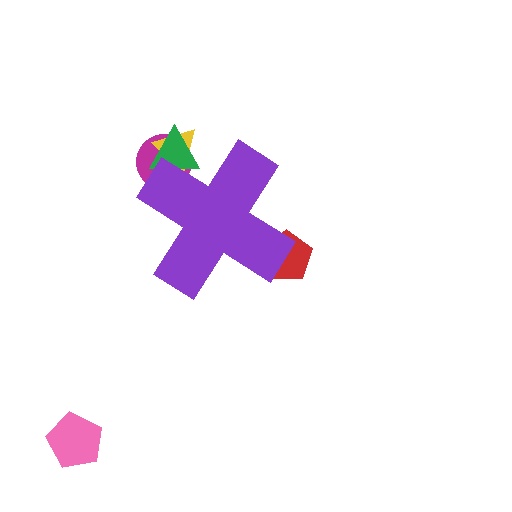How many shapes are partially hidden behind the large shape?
4 shapes are partially hidden.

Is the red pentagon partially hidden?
Yes, the red pentagon is partially hidden behind the purple cross.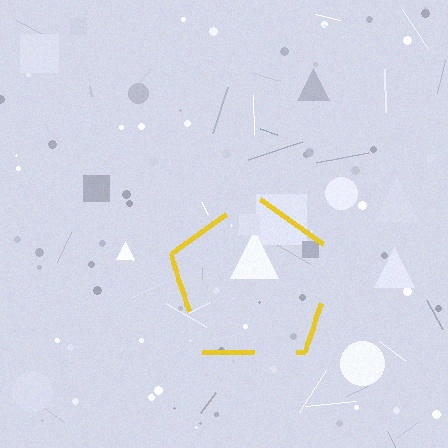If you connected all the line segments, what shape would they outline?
They would outline a pentagon.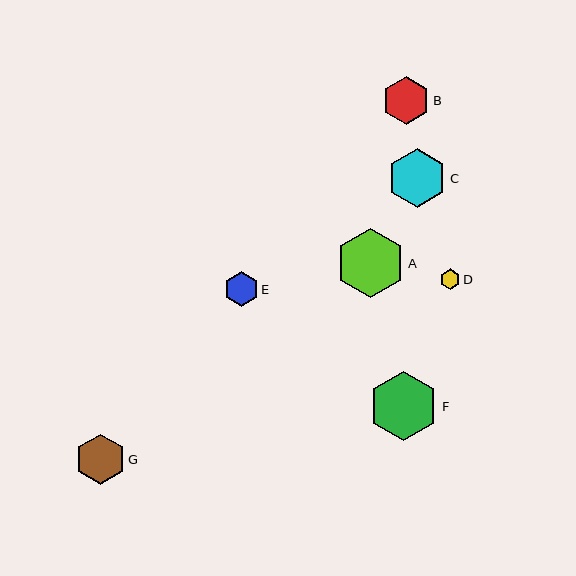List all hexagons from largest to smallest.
From largest to smallest: F, A, C, G, B, E, D.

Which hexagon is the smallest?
Hexagon D is the smallest with a size of approximately 20 pixels.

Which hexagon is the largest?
Hexagon F is the largest with a size of approximately 70 pixels.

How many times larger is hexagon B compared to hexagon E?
Hexagon B is approximately 1.4 times the size of hexagon E.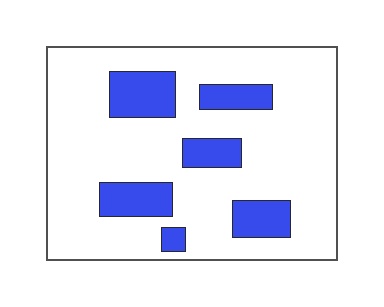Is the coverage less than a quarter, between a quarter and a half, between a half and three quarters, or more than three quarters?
Less than a quarter.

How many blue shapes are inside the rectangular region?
6.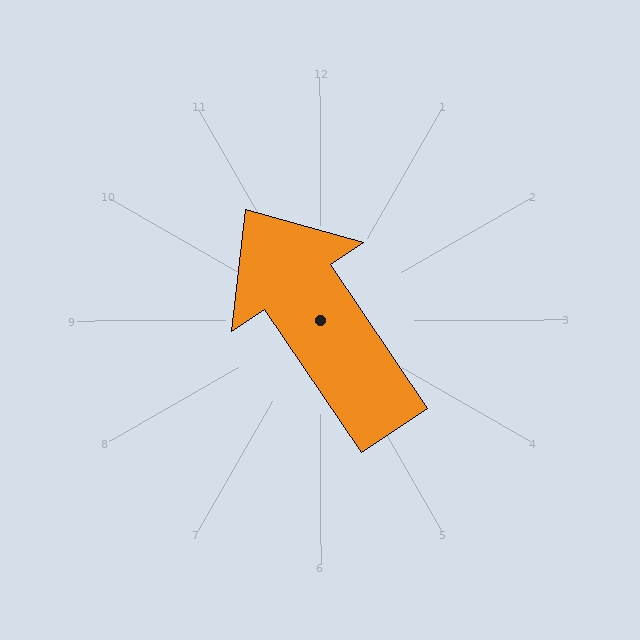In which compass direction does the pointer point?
Northwest.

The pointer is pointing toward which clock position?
Roughly 11 o'clock.